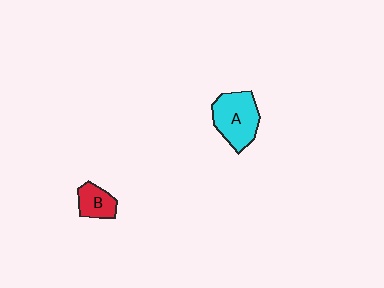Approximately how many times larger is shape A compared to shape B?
Approximately 1.9 times.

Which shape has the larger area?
Shape A (cyan).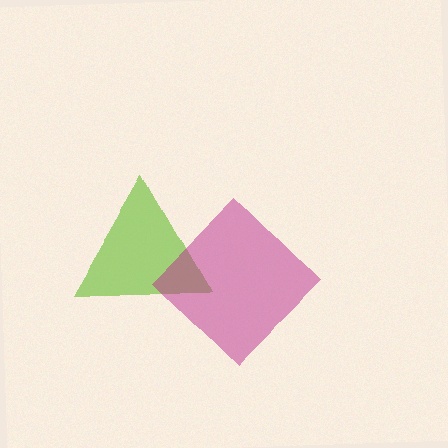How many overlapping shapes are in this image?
There are 2 overlapping shapes in the image.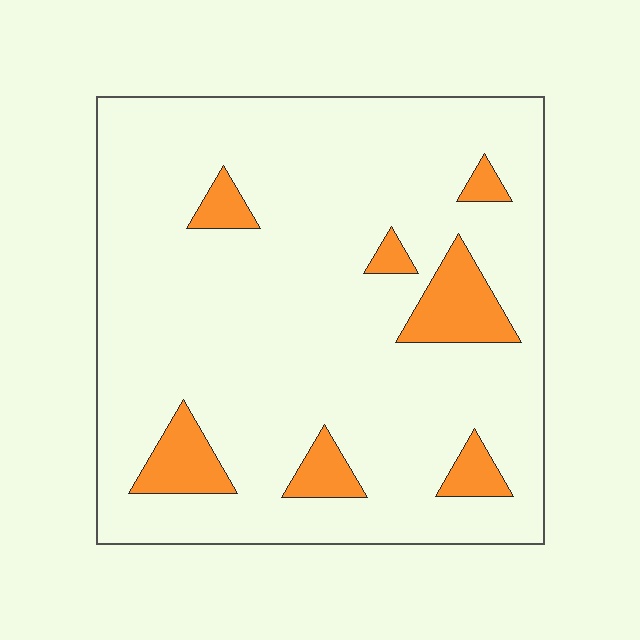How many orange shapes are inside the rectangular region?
7.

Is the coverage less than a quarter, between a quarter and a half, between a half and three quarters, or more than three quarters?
Less than a quarter.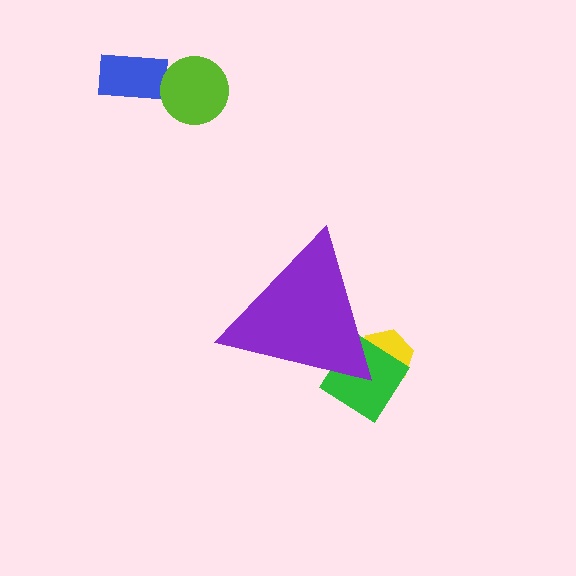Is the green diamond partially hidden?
Yes, the green diamond is partially hidden behind the purple triangle.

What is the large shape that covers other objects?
A purple triangle.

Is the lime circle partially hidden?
No, the lime circle is fully visible.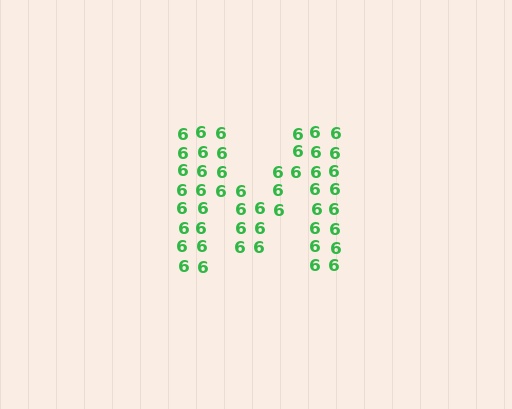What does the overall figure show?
The overall figure shows the letter M.